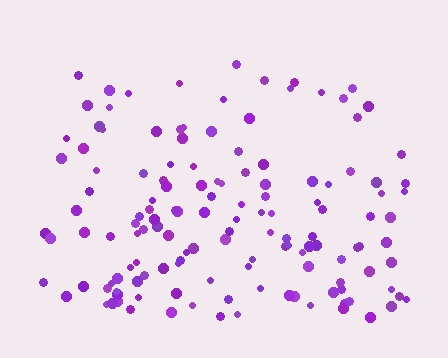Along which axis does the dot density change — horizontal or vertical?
Vertical.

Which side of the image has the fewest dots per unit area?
The top.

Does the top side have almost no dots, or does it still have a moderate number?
Still a moderate number, just noticeably fewer than the bottom.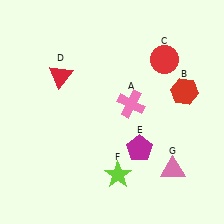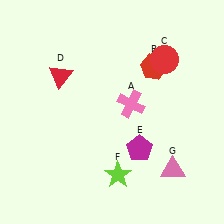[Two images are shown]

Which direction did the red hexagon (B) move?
The red hexagon (B) moved left.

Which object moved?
The red hexagon (B) moved left.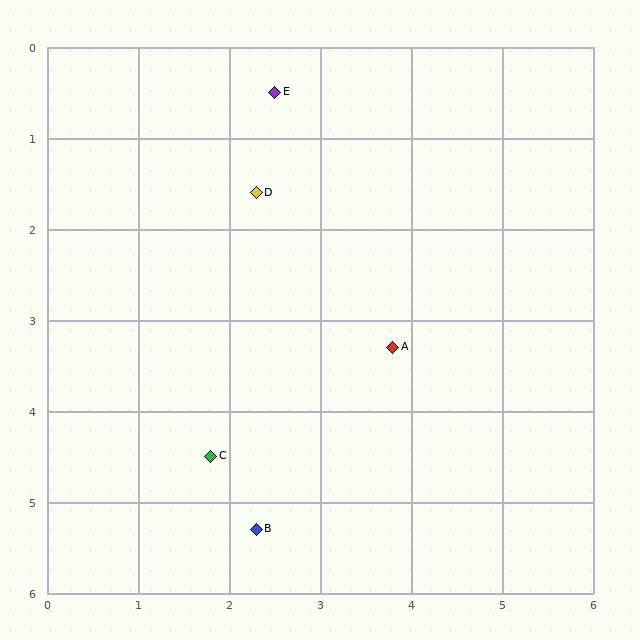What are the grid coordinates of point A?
Point A is at approximately (3.8, 3.3).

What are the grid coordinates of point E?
Point E is at approximately (2.5, 0.5).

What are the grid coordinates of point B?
Point B is at approximately (2.3, 5.3).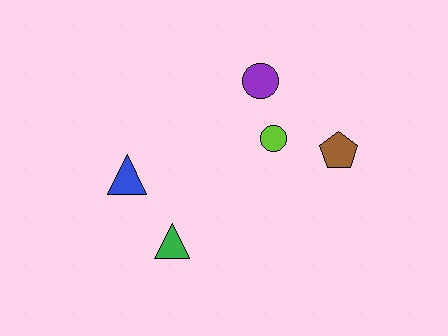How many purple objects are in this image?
There is 1 purple object.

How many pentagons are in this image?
There is 1 pentagon.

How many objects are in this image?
There are 5 objects.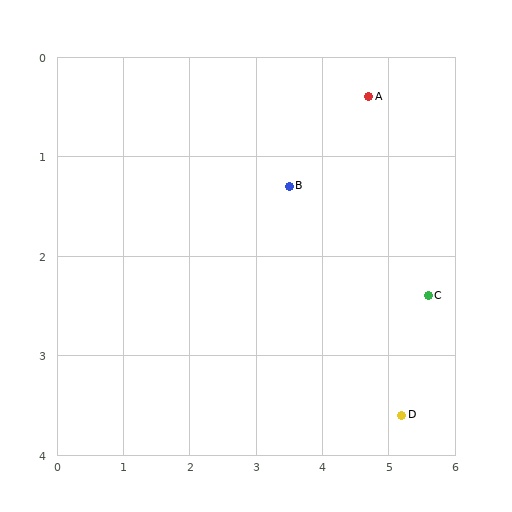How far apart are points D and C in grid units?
Points D and C are about 1.3 grid units apart.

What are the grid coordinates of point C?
Point C is at approximately (5.6, 2.4).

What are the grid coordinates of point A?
Point A is at approximately (4.7, 0.4).